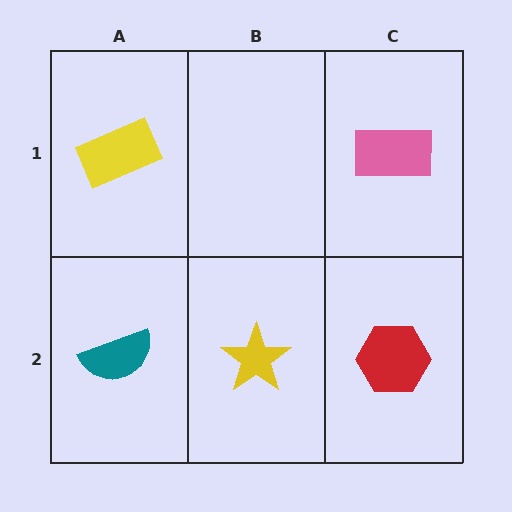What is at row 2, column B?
A yellow star.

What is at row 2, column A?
A teal semicircle.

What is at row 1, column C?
A pink rectangle.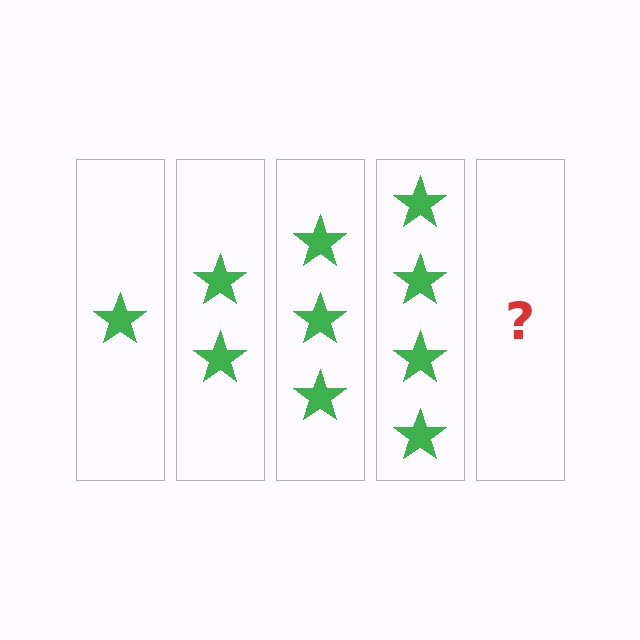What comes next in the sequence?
The next element should be 5 stars.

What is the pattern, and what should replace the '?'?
The pattern is that each step adds one more star. The '?' should be 5 stars.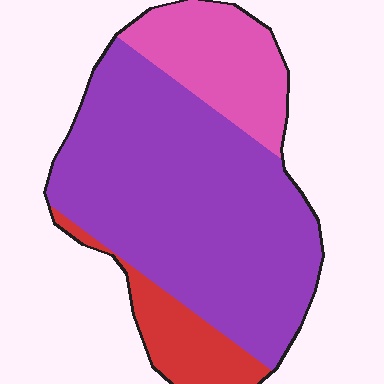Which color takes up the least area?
Red, at roughly 10%.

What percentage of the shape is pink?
Pink takes up about one fifth (1/5) of the shape.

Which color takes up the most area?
Purple, at roughly 70%.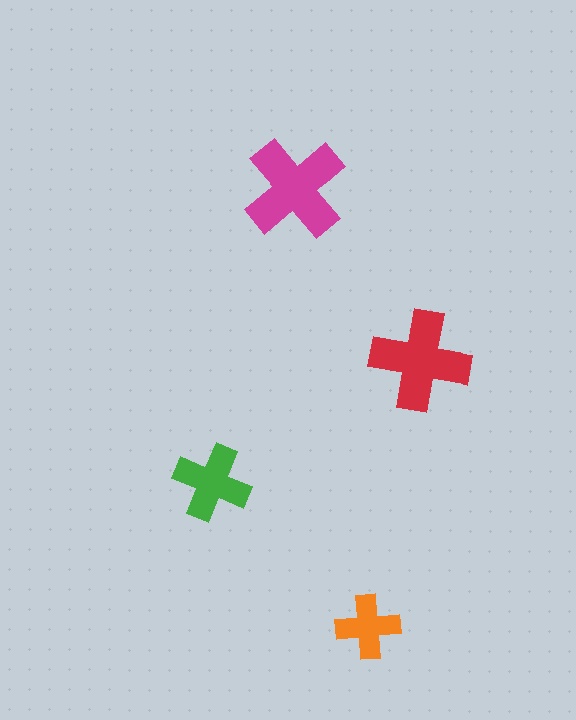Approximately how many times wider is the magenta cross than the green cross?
About 1.5 times wider.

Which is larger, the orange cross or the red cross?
The red one.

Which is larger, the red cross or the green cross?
The red one.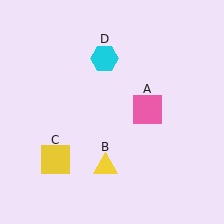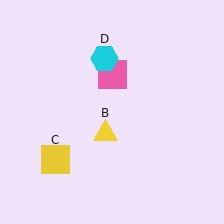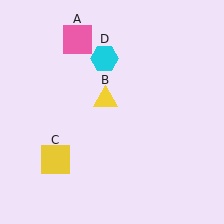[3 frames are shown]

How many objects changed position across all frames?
2 objects changed position: pink square (object A), yellow triangle (object B).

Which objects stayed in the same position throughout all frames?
Yellow square (object C) and cyan hexagon (object D) remained stationary.